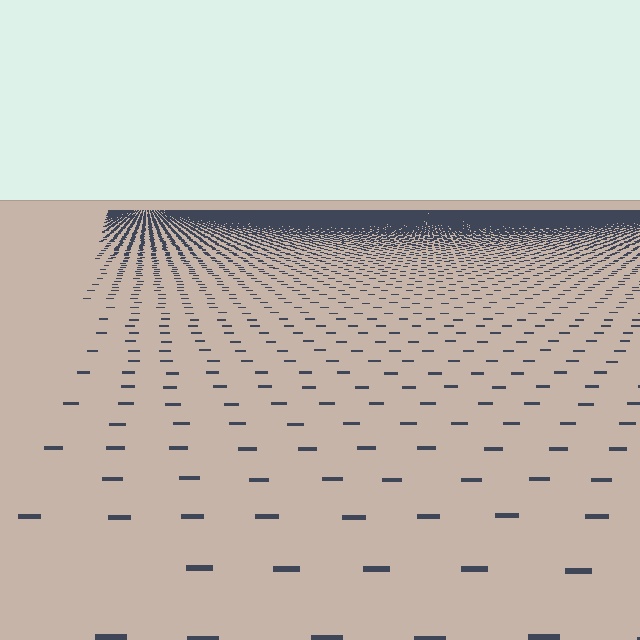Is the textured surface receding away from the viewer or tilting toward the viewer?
The surface is receding away from the viewer. Texture elements get smaller and denser toward the top.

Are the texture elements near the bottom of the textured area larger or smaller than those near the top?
Larger. Near the bottom, elements are closer to the viewer and appear at a bigger on-screen size.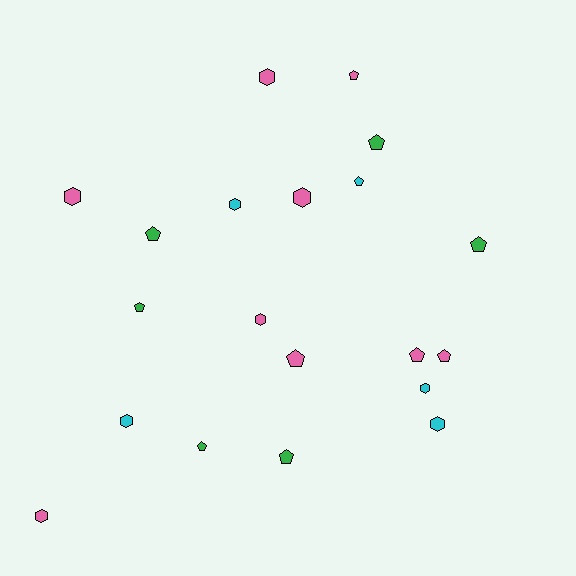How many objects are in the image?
There are 20 objects.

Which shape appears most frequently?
Pentagon, with 11 objects.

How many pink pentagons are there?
There are 4 pink pentagons.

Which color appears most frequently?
Pink, with 9 objects.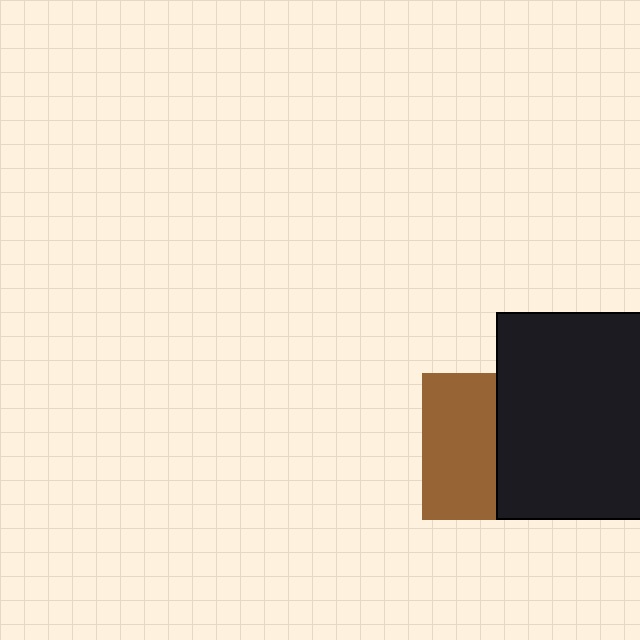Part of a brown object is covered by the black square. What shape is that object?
It is a square.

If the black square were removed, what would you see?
You would see the complete brown square.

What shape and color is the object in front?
The object in front is a black square.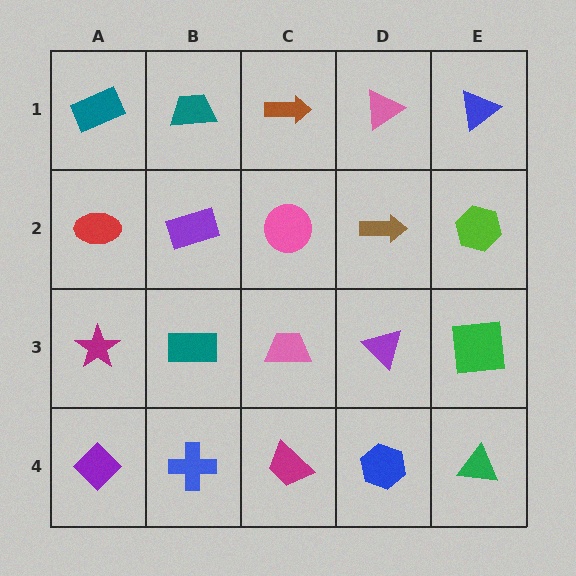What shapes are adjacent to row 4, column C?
A pink trapezoid (row 3, column C), a blue cross (row 4, column B), a blue hexagon (row 4, column D).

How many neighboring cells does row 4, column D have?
3.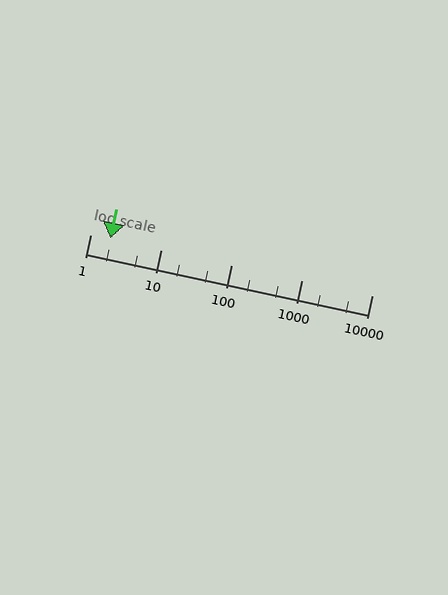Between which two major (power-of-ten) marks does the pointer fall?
The pointer is between 1 and 10.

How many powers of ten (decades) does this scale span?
The scale spans 4 decades, from 1 to 10000.